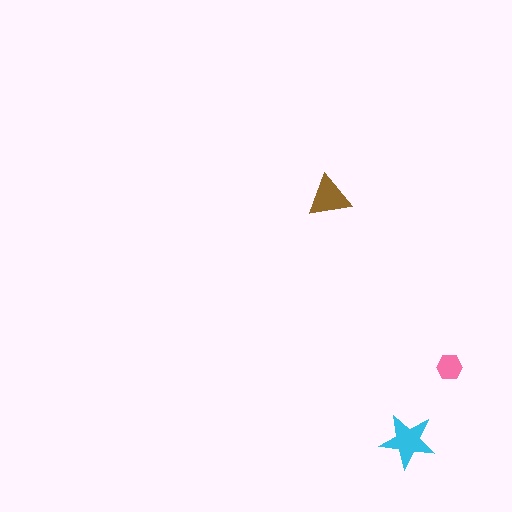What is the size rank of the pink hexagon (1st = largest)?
3rd.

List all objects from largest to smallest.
The cyan star, the brown triangle, the pink hexagon.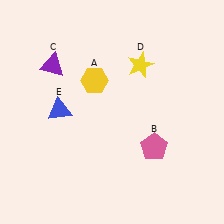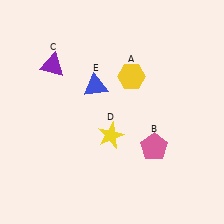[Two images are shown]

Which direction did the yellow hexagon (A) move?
The yellow hexagon (A) moved right.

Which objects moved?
The objects that moved are: the yellow hexagon (A), the yellow star (D), the blue triangle (E).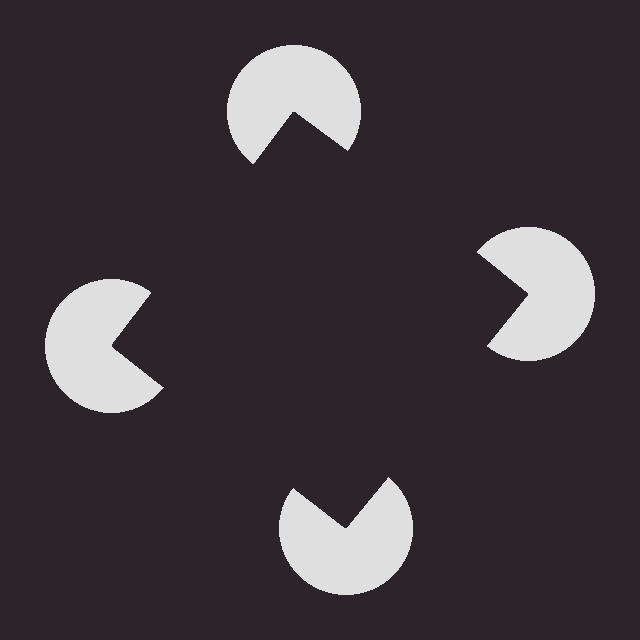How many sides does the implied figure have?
4 sides.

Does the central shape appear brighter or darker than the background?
It typically appears slightly darker than the background, even though no actual brightness change is drawn.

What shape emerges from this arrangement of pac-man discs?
An illusory square — its edges are inferred from the aligned wedge cuts in the pac-man discs, not physically drawn.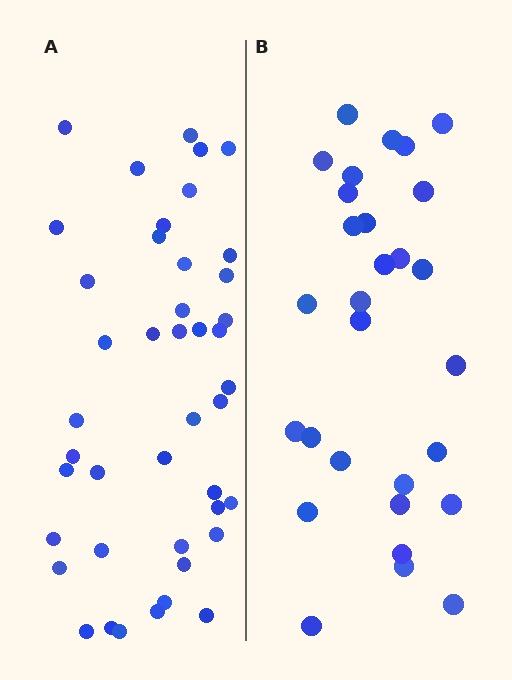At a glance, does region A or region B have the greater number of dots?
Region A (the left region) has more dots.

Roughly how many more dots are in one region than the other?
Region A has approximately 15 more dots than region B.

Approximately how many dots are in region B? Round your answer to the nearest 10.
About 30 dots. (The exact count is 29, which rounds to 30.)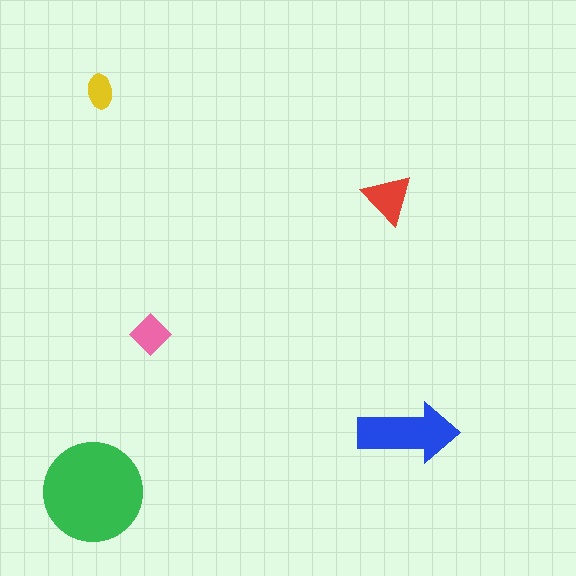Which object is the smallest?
The yellow ellipse.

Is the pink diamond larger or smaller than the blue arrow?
Smaller.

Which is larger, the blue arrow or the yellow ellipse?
The blue arrow.